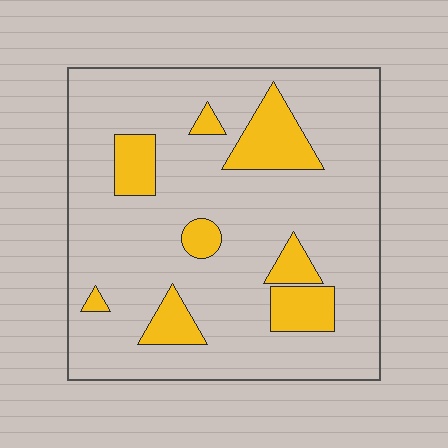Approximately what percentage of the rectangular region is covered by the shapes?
Approximately 15%.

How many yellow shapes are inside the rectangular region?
8.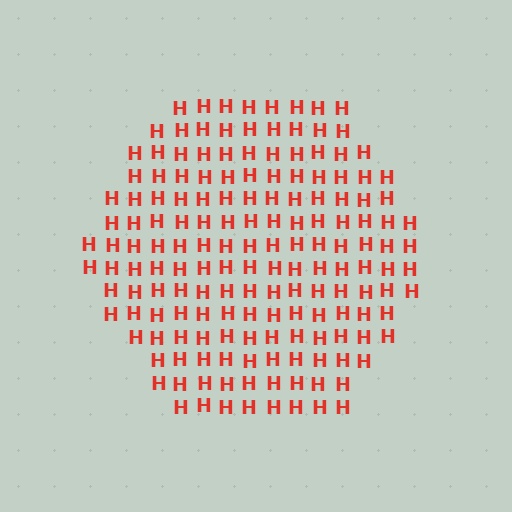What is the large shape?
The large shape is a hexagon.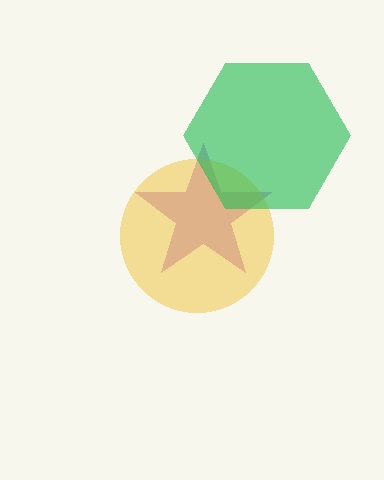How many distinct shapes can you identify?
There are 3 distinct shapes: a purple star, a yellow circle, a green hexagon.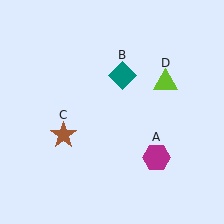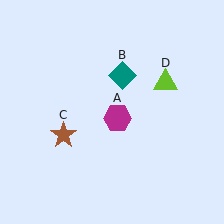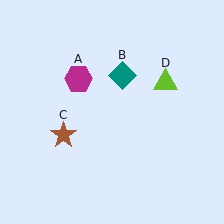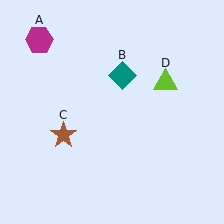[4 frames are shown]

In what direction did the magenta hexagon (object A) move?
The magenta hexagon (object A) moved up and to the left.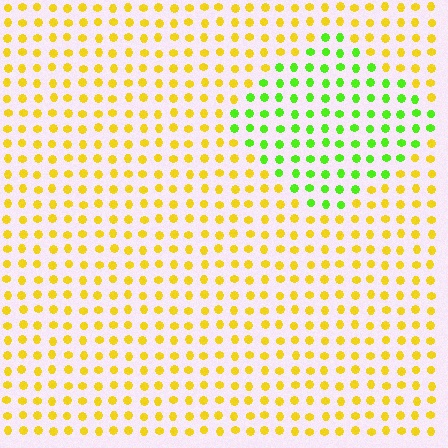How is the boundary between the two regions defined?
The boundary is defined purely by a slight shift in hue (about 54 degrees). Spacing, size, and orientation are identical on both sides.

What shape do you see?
I see a diamond.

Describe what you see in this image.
The image is filled with small yellow elements in a uniform arrangement. A diamond-shaped region is visible where the elements are tinted to a slightly different hue, forming a subtle color boundary.